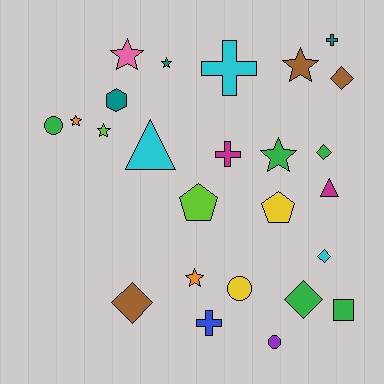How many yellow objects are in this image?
There are 2 yellow objects.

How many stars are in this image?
There are 7 stars.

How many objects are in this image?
There are 25 objects.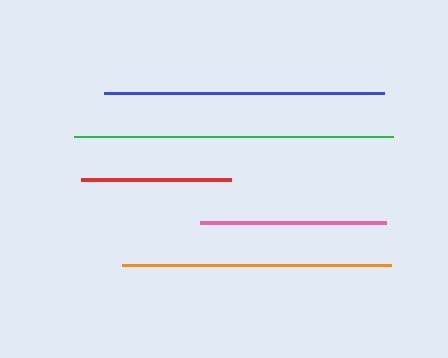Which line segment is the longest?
The green line is the longest at approximately 319 pixels.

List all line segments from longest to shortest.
From longest to shortest: green, blue, orange, pink, red.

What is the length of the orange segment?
The orange segment is approximately 269 pixels long.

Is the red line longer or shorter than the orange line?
The orange line is longer than the red line.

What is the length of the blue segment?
The blue segment is approximately 280 pixels long.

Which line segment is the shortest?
The red line is the shortest at approximately 151 pixels.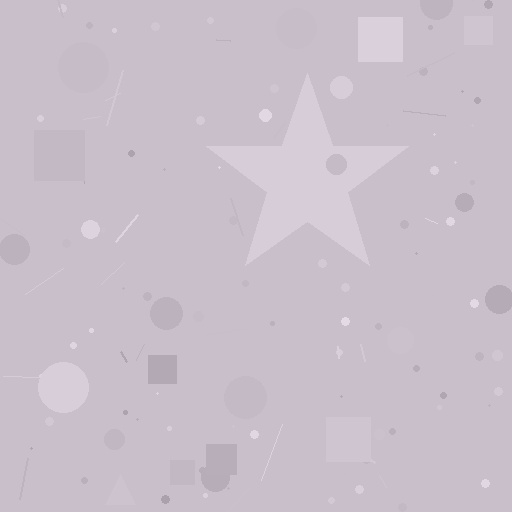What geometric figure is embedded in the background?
A star is embedded in the background.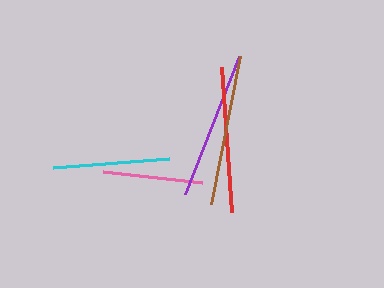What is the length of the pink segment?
The pink segment is approximately 99 pixels long.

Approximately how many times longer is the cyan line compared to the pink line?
The cyan line is approximately 1.2 times the length of the pink line.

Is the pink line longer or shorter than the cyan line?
The cyan line is longer than the pink line.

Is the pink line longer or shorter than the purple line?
The purple line is longer than the pink line.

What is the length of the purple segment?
The purple segment is approximately 148 pixels long.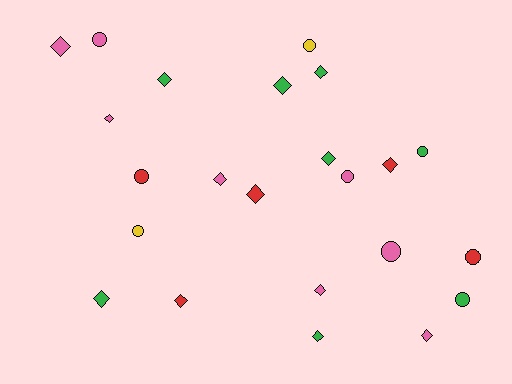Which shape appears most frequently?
Diamond, with 14 objects.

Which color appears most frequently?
Green, with 8 objects.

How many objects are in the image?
There are 23 objects.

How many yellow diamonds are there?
There are no yellow diamonds.